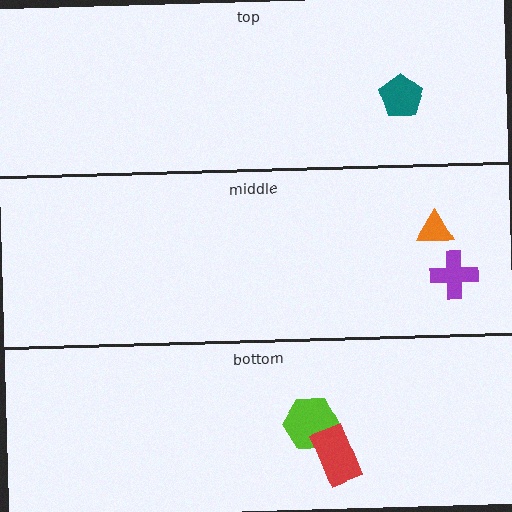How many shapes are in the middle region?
2.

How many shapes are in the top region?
1.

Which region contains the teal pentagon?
The top region.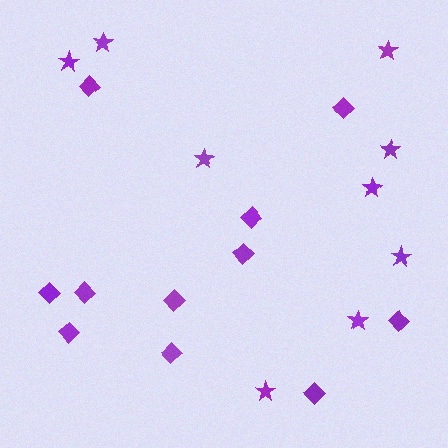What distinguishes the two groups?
There are 2 groups: one group of stars (9) and one group of diamonds (11).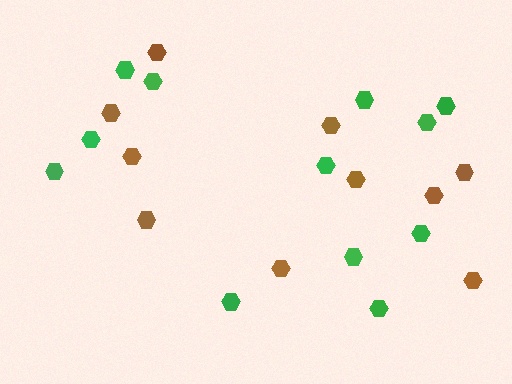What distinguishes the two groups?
There are 2 groups: one group of brown hexagons (10) and one group of green hexagons (12).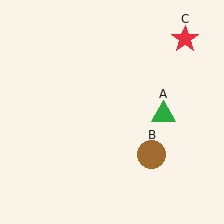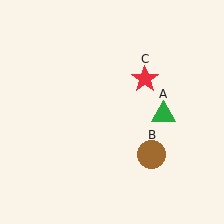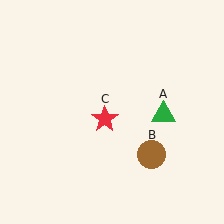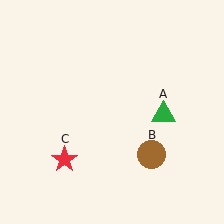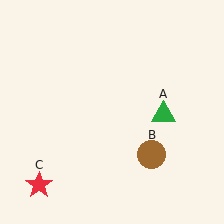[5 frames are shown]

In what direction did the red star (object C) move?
The red star (object C) moved down and to the left.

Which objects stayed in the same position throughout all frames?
Green triangle (object A) and brown circle (object B) remained stationary.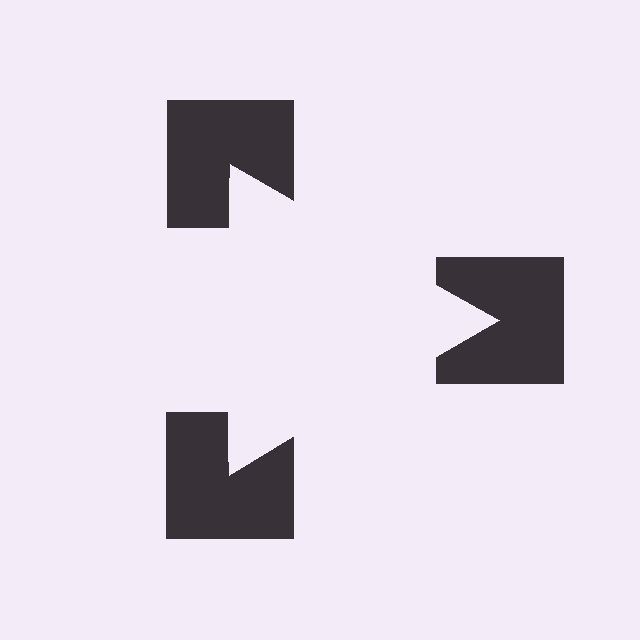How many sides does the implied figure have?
3 sides.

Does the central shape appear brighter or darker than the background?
It typically appears slightly brighter than the background, even though no actual brightness change is drawn.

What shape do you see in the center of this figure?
An illusory triangle — its edges are inferred from the aligned wedge cuts in the notched squares, not physically drawn.